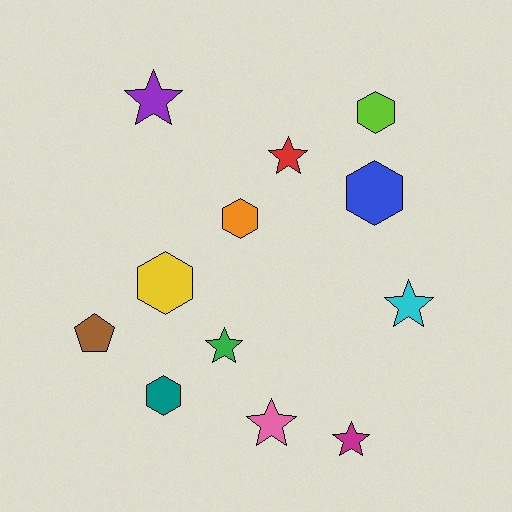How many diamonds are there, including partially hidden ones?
There are no diamonds.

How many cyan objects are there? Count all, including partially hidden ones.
There is 1 cyan object.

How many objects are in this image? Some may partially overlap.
There are 12 objects.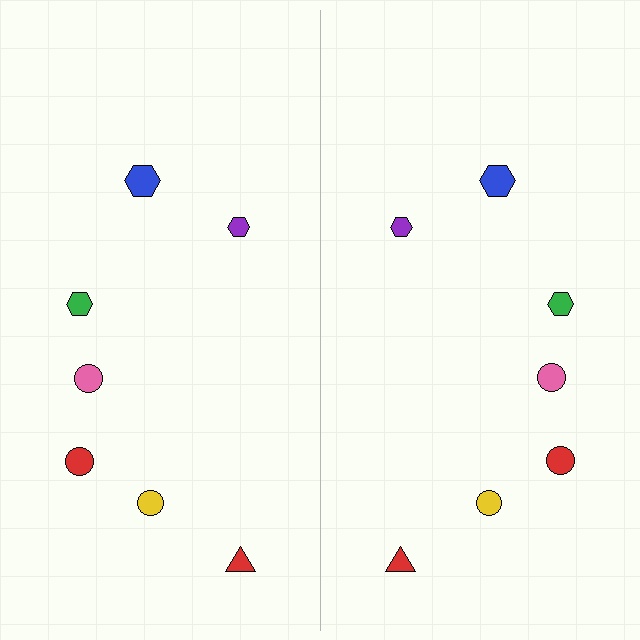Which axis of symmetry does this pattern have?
The pattern has a vertical axis of symmetry running through the center of the image.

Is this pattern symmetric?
Yes, this pattern has bilateral (reflection) symmetry.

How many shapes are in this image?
There are 14 shapes in this image.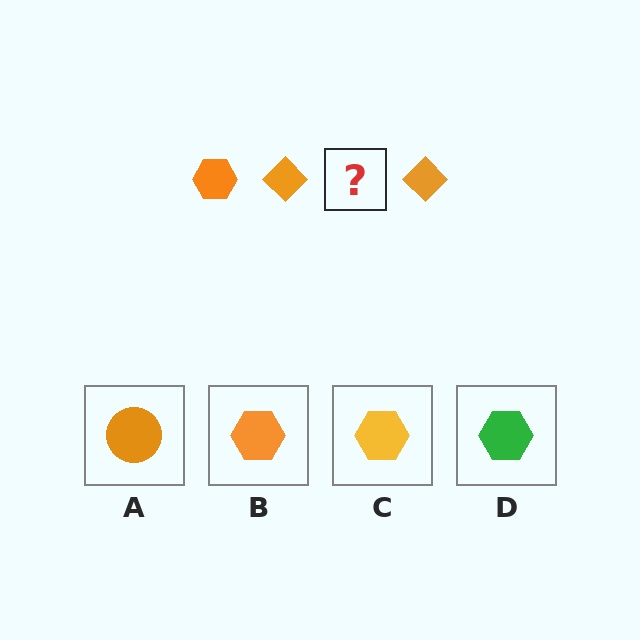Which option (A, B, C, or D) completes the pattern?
B.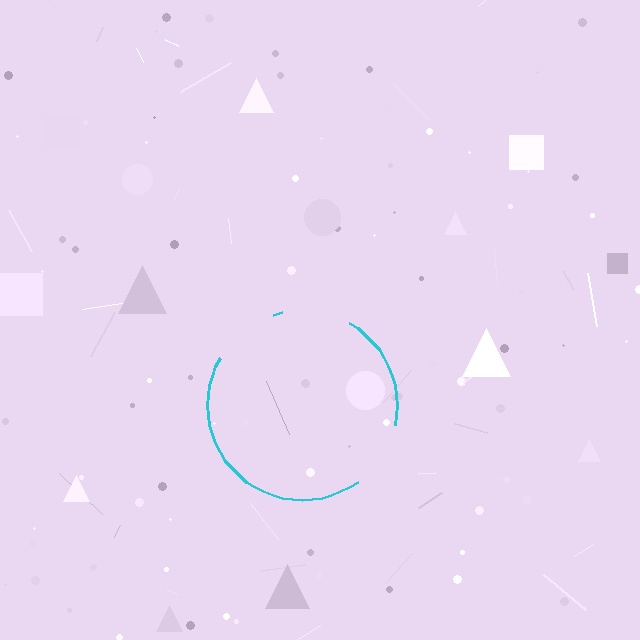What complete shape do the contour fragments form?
The contour fragments form a circle.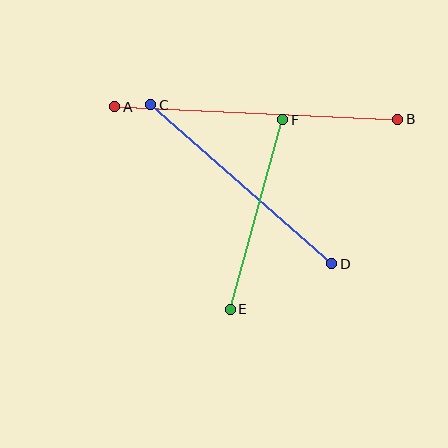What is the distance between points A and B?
The distance is approximately 284 pixels.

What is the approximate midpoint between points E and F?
The midpoint is at approximately (256, 214) pixels.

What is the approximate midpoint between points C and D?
The midpoint is at approximately (241, 184) pixels.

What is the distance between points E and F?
The distance is approximately 197 pixels.